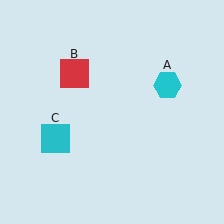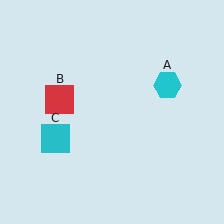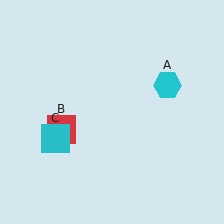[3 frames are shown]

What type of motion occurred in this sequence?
The red square (object B) rotated counterclockwise around the center of the scene.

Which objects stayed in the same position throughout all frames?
Cyan hexagon (object A) and cyan square (object C) remained stationary.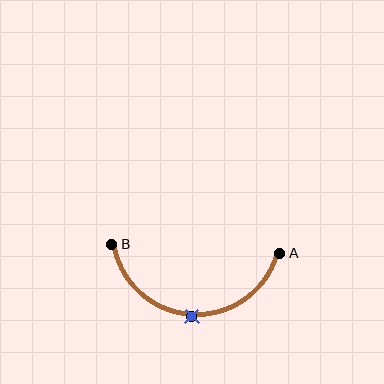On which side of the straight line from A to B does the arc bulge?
The arc bulges below the straight line connecting A and B.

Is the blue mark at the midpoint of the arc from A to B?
Yes. The blue mark lies on the arc at equal arc-length from both A and B — it is the arc midpoint.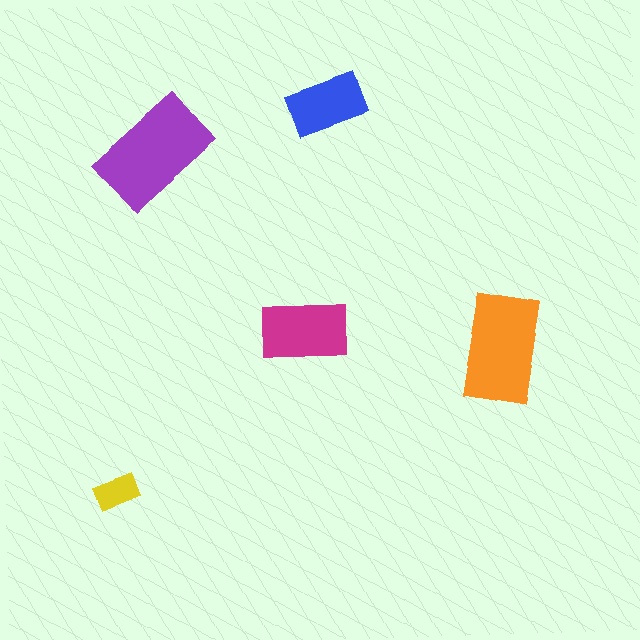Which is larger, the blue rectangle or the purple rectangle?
The purple one.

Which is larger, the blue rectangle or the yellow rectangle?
The blue one.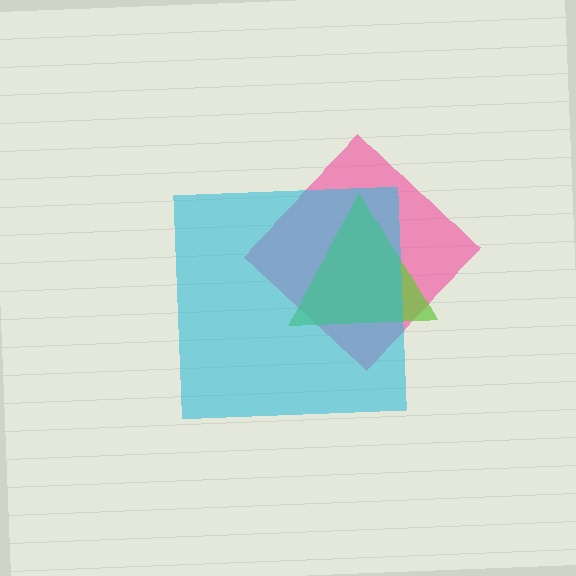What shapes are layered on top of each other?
The layered shapes are: a pink diamond, a lime triangle, a cyan square.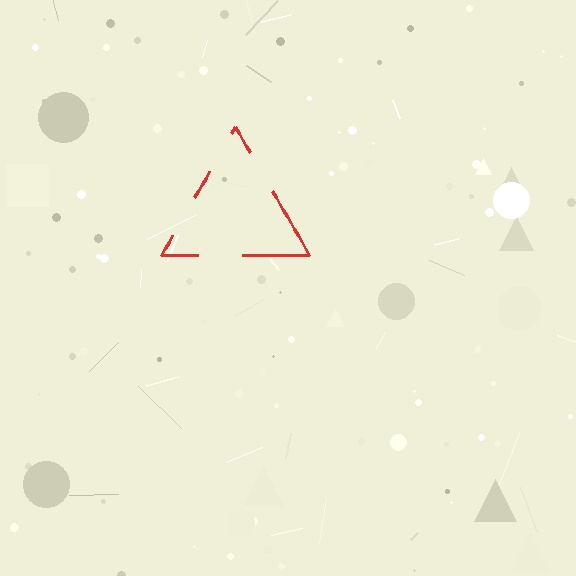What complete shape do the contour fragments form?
The contour fragments form a triangle.